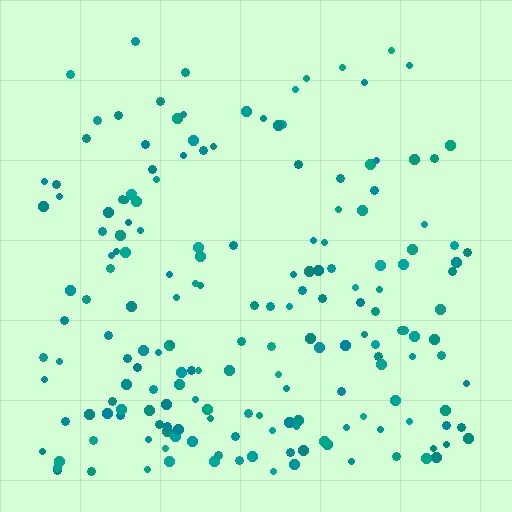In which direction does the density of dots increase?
From top to bottom, with the bottom side densest.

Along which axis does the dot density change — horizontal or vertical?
Vertical.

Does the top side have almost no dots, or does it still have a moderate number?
Still a moderate number, just noticeably fewer than the bottom.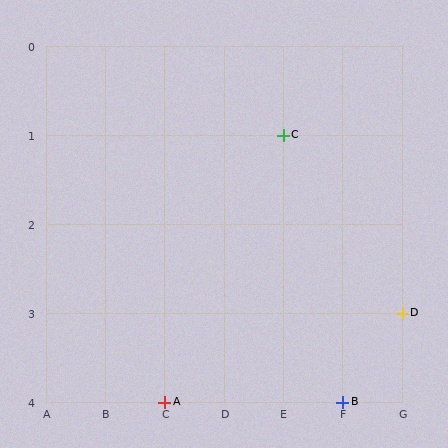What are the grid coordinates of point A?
Point A is at grid coordinates (C, 4).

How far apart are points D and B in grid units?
Points D and B are 1 column and 1 row apart (about 1.4 grid units diagonally).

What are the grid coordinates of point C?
Point C is at grid coordinates (E, 1).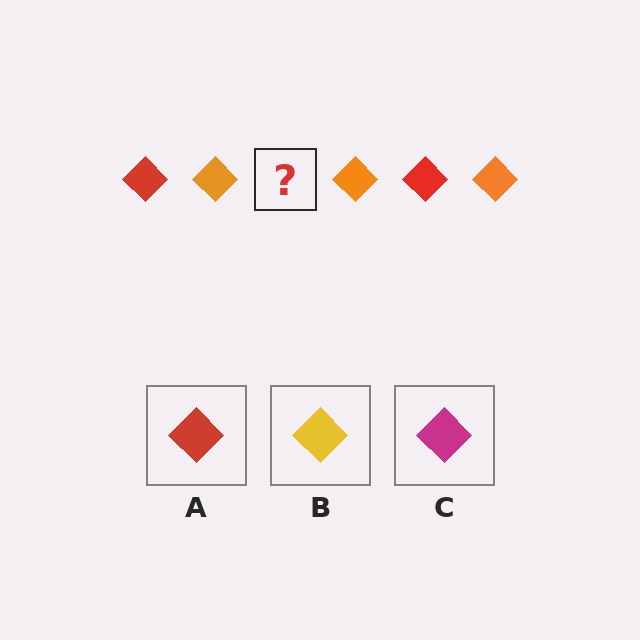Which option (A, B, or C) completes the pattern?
A.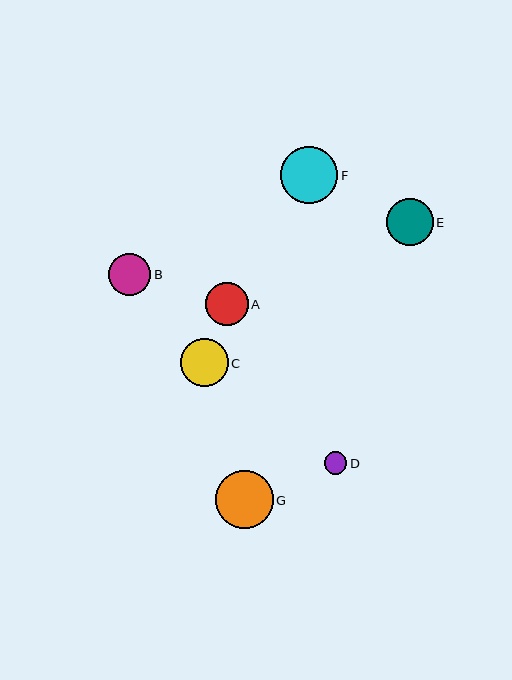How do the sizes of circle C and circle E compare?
Circle C and circle E are approximately the same size.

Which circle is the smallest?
Circle D is the smallest with a size of approximately 22 pixels.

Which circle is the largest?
Circle G is the largest with a size of approximately 58 pixels.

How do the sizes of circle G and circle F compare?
Circle G and circle F are approximately the same size.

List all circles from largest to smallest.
From largest to smallest: G, F, C, E, A, B, D.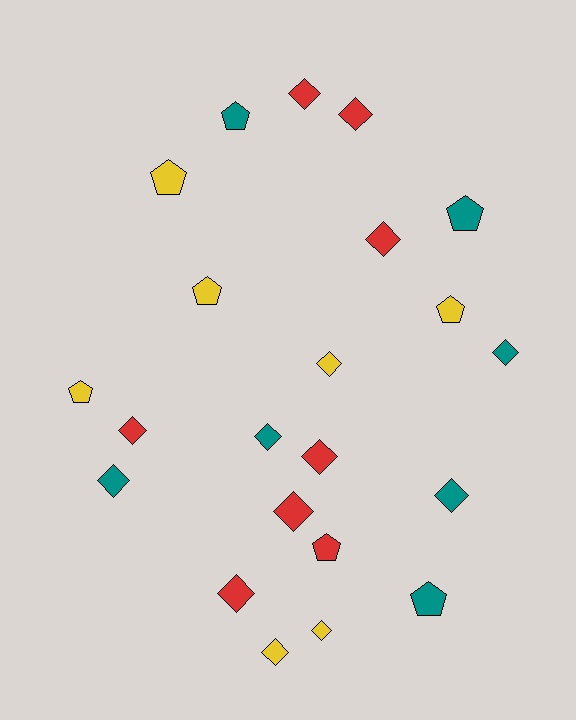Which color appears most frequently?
Red, with 8 objects.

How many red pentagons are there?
There is 1 red pentagon.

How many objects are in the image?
There are 22 objects.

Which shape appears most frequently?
Diamond, with 14 objects.